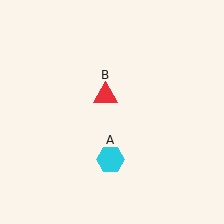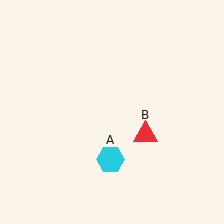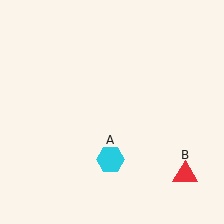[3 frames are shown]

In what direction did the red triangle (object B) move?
The red triangle (object B) moved down and to the right.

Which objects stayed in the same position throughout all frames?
Cyan hexagon (object A) remained stationary.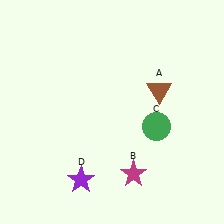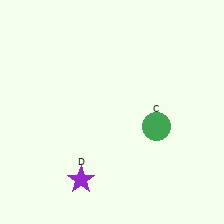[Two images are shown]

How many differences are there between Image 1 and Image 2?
There are 2 differences between the two images.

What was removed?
The brown triangle (A), the magenta star (B) were removed in Image 2.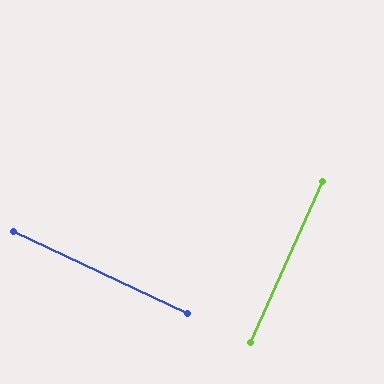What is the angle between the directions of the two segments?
Approximately 89 degrees.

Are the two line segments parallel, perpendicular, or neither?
Perpendicular — they meet at approximately 89°.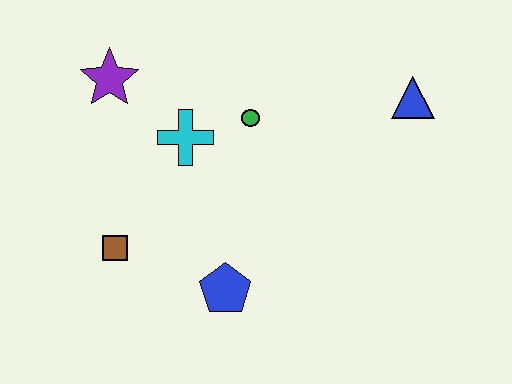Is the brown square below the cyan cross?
Yes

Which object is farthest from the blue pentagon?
The blue triangle is farthest from the blue pentagon.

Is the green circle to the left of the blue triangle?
Yes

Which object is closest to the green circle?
The cyan cross is closest to the green circle.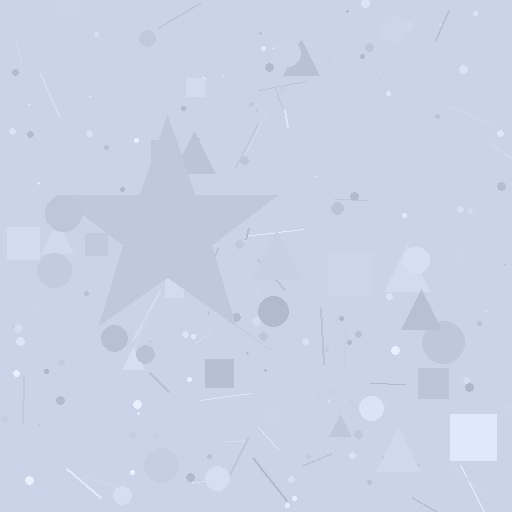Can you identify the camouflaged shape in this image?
The camouflaged shape is a star.